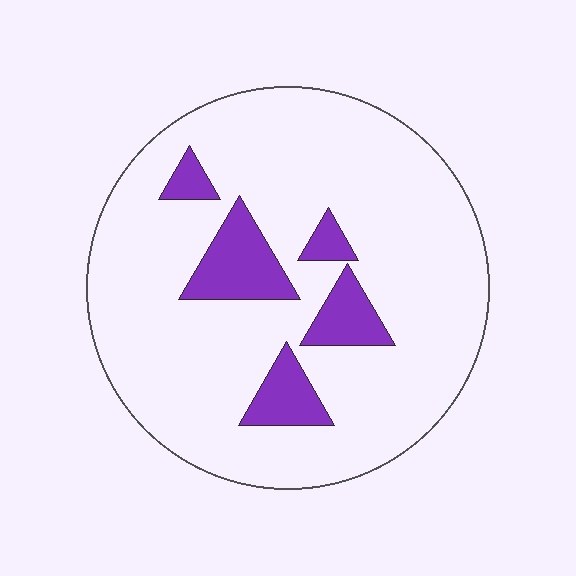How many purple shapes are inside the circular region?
5.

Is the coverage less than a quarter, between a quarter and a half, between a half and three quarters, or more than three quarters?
Less than a quarter.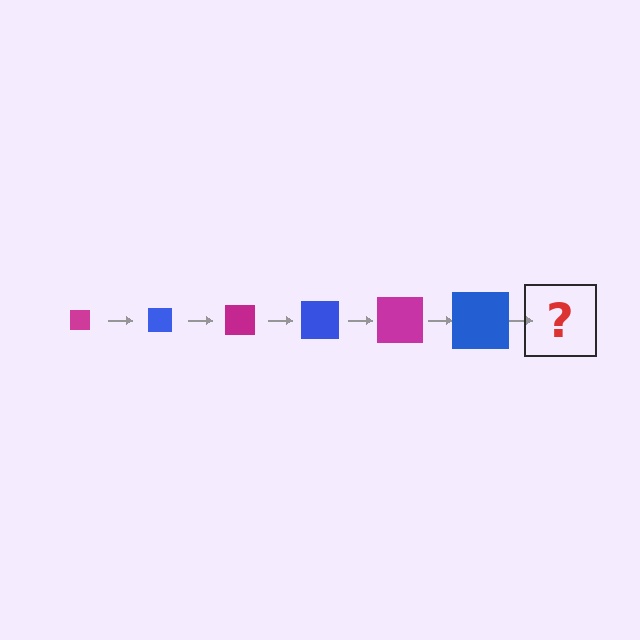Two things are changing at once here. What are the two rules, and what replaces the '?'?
The two rules are that the square grows larger each step and the color cycles through magenta and blue. The '?' should be a magenta square, larger than the previous one.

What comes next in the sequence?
The next element should be a magenta square, larger than the previous one.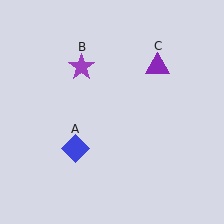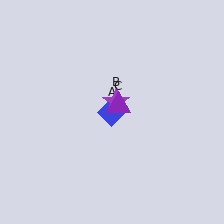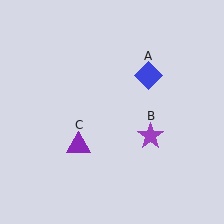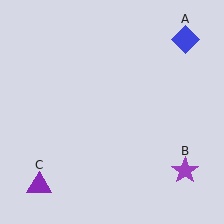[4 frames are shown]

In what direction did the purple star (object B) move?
The purple star (object B) moved down and to the right.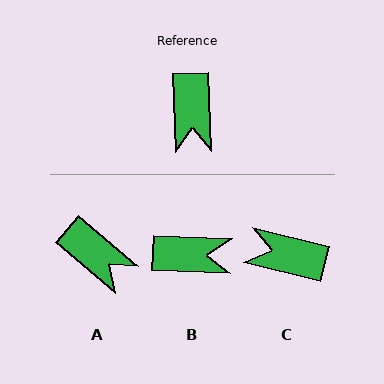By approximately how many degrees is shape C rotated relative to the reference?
Approximately 106 degrees clockwise.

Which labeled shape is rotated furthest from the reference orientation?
C, about 106 degrees away.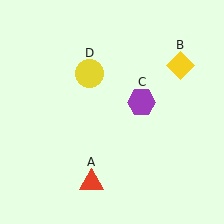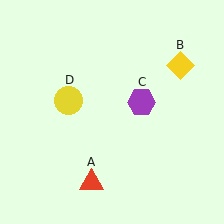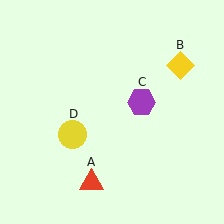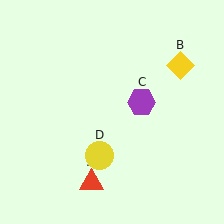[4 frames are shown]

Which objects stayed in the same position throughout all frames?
Red triangle (object A) and yellow diamond (object B) and purple hexagon (object C) remained stationary.